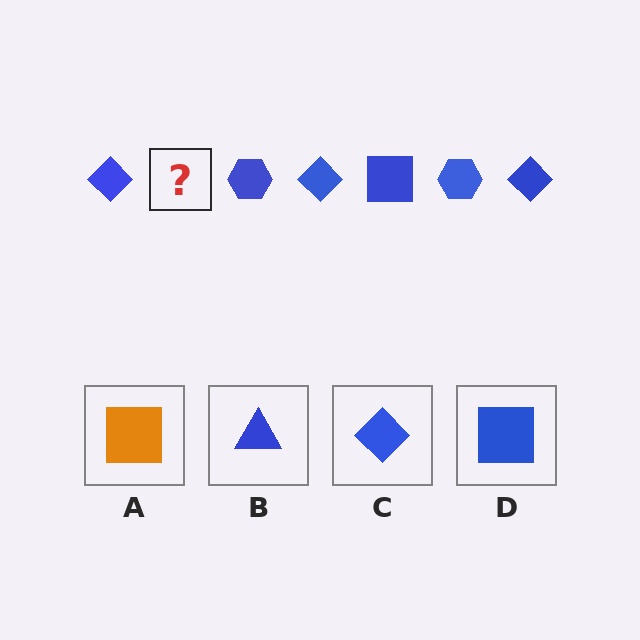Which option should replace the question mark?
Option D.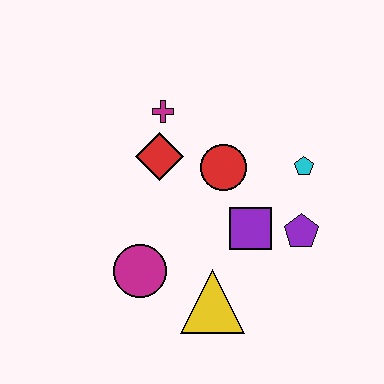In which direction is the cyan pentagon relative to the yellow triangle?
The cyan pentagon is above the yellow triangle.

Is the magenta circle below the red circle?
Yes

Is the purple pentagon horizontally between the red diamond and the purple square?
No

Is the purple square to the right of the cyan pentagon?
No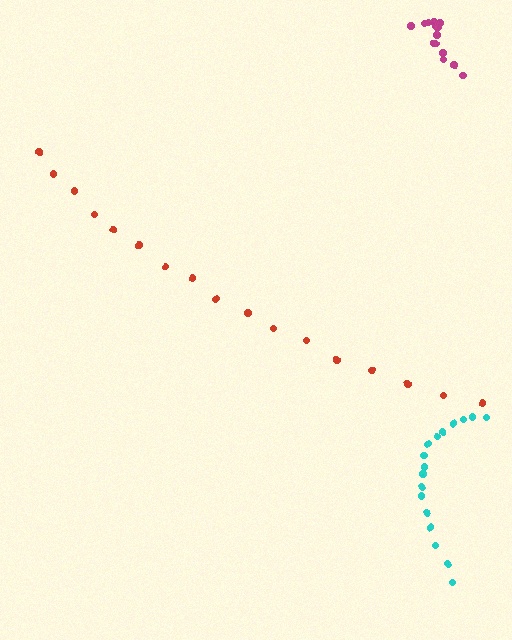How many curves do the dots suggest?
There are 3 distinct paths.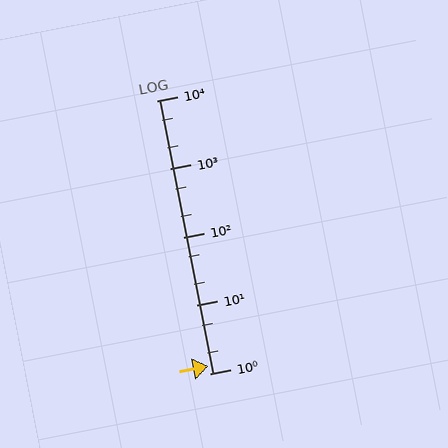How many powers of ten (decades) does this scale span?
The scale spans 4 decades, from 1 to 10000.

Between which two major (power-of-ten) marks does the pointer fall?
The pointer is between 1 and 10.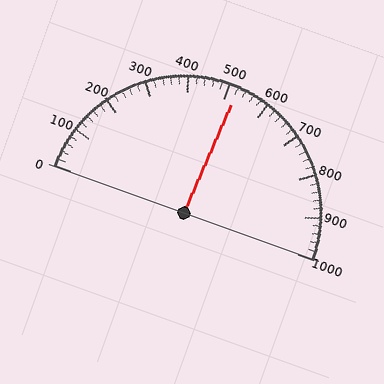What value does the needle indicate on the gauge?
The needle indicates approximately 520.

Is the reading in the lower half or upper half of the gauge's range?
The reading is in the upper half of the range (0 to 1000).